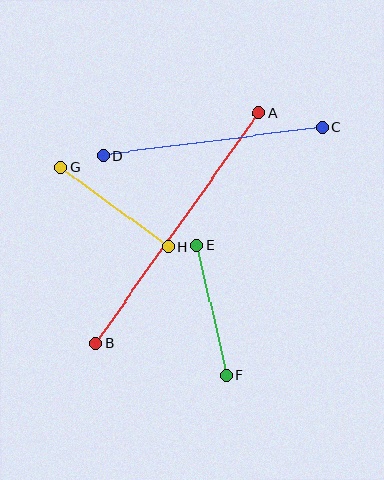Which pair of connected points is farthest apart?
Points A and B are farthest apart.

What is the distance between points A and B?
The distance is approximately 282 pixels.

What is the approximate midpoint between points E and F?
The midpoint is at approximately (212, 310) pixels.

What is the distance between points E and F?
The distance is approximately 133 pixels.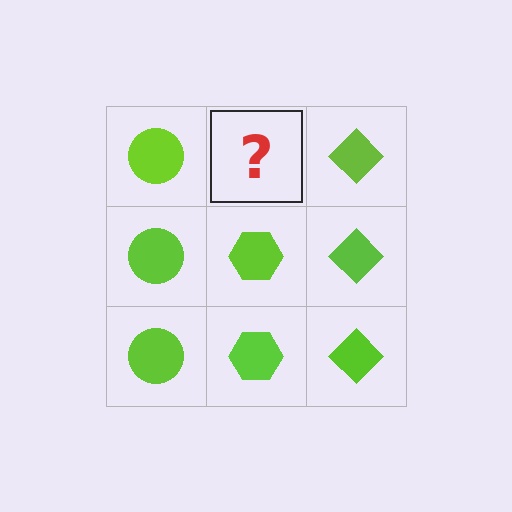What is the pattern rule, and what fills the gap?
The rule is that each column has a consistent shape. The gap should be filled with a lime hexagon.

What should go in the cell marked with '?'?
The missing cell should contain a lime hexagon.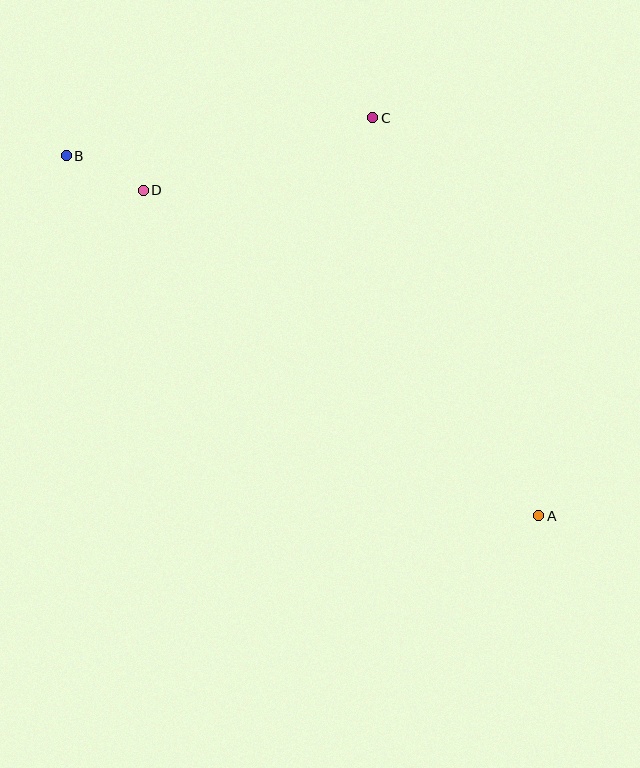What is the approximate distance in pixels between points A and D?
The distance between A and D is approximately 513 pixels.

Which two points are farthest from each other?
Points A and B are farthest from each other.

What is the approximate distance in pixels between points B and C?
The distance between B and C is approximately 309 pixels.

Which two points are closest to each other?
Points B and D are closest to each other.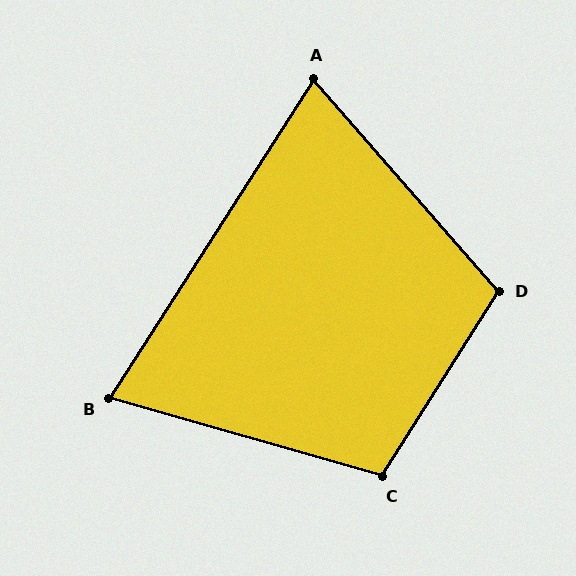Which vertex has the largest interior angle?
D, at approximately 107 degrees.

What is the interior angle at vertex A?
Approximately 74 degrees (acute).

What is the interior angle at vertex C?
Approximately 106 degrees (obtuse).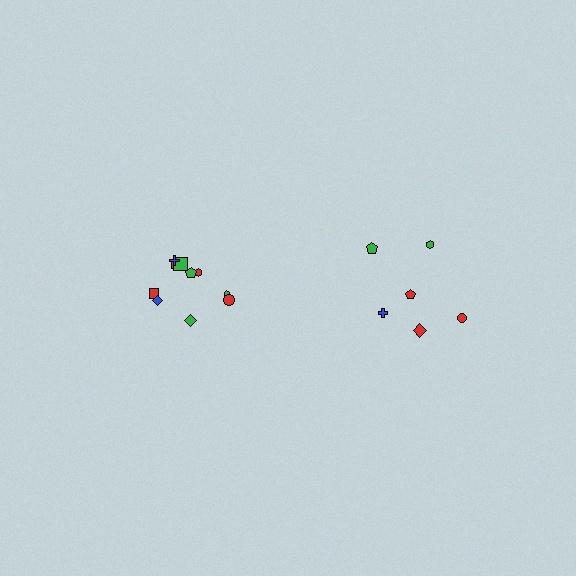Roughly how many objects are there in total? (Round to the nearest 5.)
Roughly 15 objects in total.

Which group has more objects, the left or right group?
The left group.